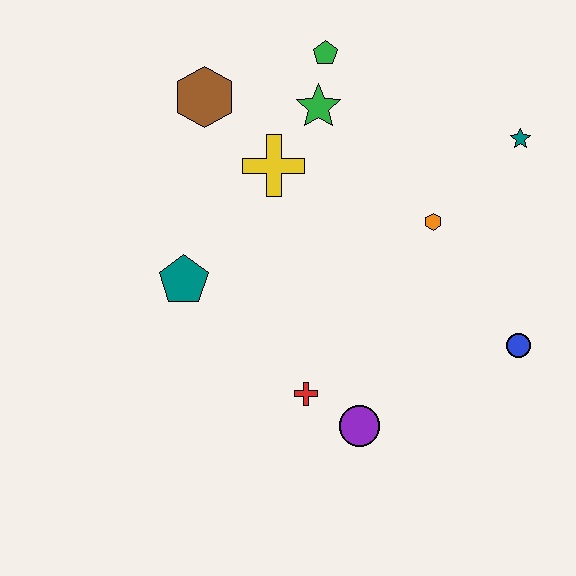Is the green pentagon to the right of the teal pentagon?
Yes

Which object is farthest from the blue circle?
The brown hexagon is farthest from the blue circle.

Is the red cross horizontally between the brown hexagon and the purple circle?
Yes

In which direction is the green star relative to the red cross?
The green star is above the red cross.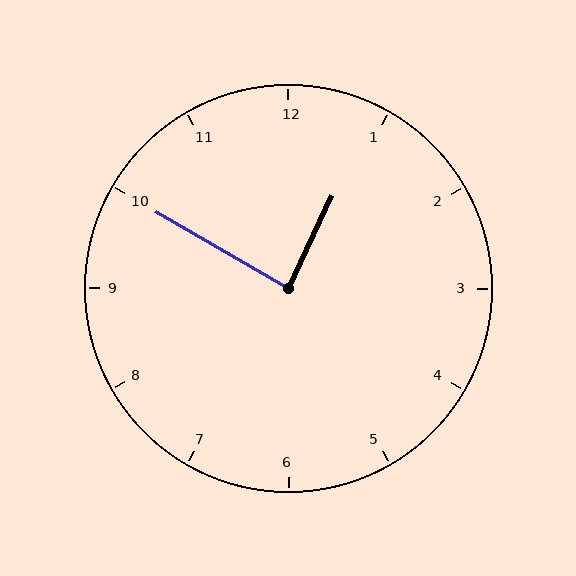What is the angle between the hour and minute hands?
Approximately 85 degrees.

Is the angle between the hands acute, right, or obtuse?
It is right.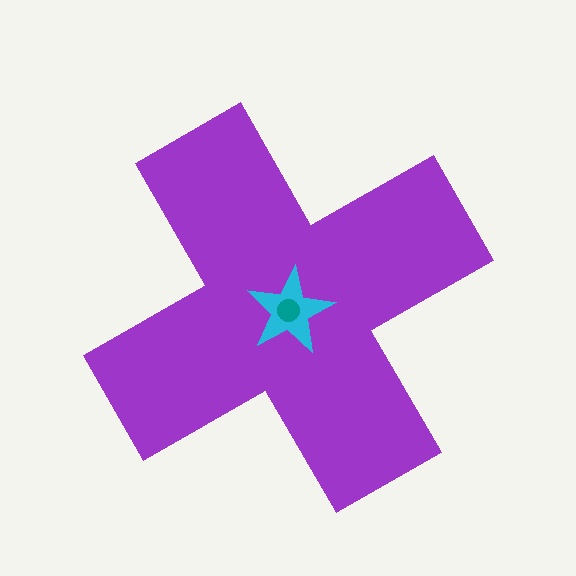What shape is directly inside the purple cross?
The cyan star.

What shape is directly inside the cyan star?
The teal circle.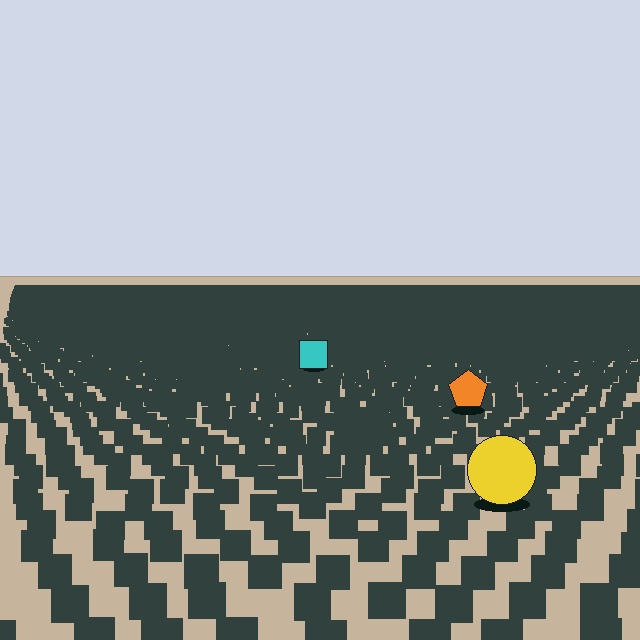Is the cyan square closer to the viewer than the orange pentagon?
No. The orange pentagon is closer — you can tell from the texture gradient: the ground texture is coarser near it.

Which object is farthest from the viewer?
The cyan square is farthest from the viewer. It appears smaller and the ground texture around it is denser.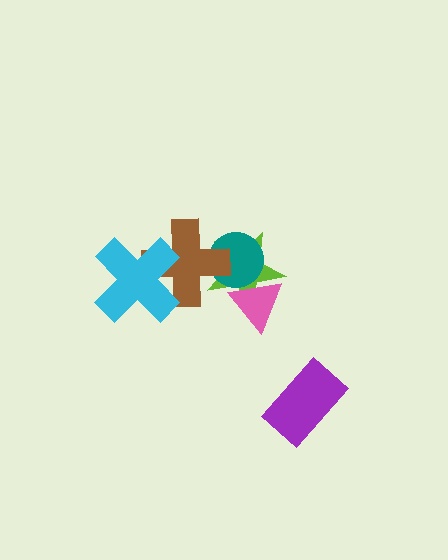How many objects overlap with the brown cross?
3 objects overlap with the brown cross.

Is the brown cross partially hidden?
Yes, it is partially covered by another shape.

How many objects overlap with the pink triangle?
2 objects overlap with the pink triangle.